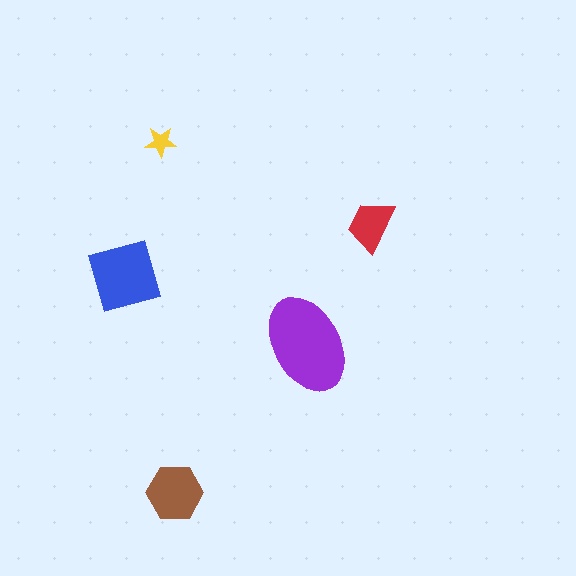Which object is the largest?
The purple ellipse.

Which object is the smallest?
The yellow star.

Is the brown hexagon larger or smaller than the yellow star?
Larger.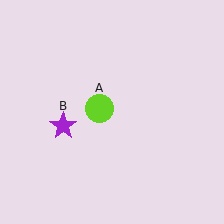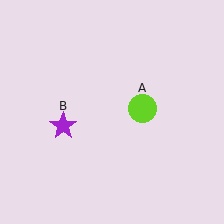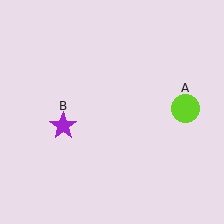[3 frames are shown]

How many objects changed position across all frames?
1 object changed position: lime circle (object A).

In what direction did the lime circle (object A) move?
The lime circle (object A) moved right.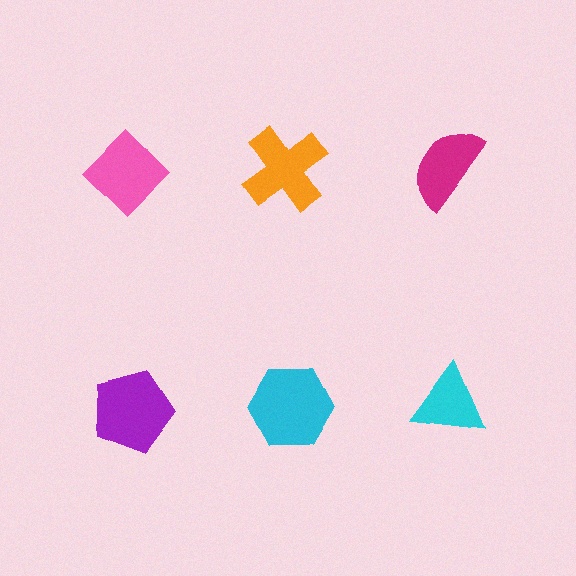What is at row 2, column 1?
A purple pentagon.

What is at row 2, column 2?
A cyan hexagon.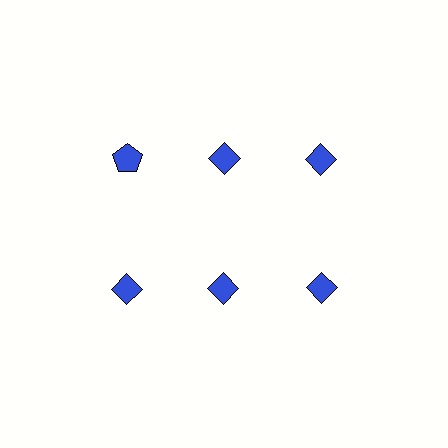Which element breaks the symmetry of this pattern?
The blue pentagon in the top row, leftmost column breaks the symmetry. All other shapes are blue diamonds.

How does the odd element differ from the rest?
It has a different shape: pentagon instead of diamond.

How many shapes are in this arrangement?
There are 6 shapes arranged in a grid pattern.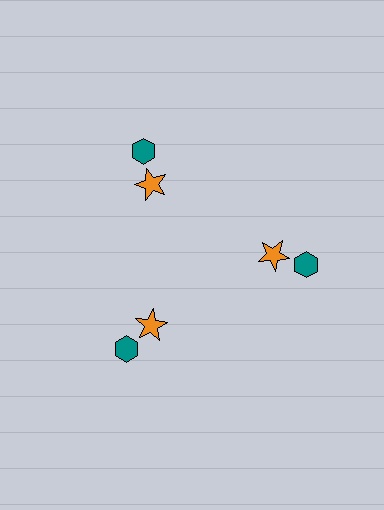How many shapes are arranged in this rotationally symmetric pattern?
There are 6 shapes, arranged in 3 groups of 2.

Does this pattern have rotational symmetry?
Yes, this pattern has 3-fold rotational symmetry. It looks the same after rotating 120 degrees around the center.